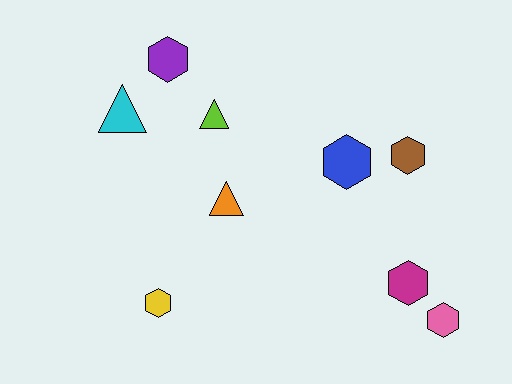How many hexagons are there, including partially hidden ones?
There are 6 hexagons.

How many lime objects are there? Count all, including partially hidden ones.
There is 1 lime object.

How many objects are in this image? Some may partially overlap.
There are 9 objects.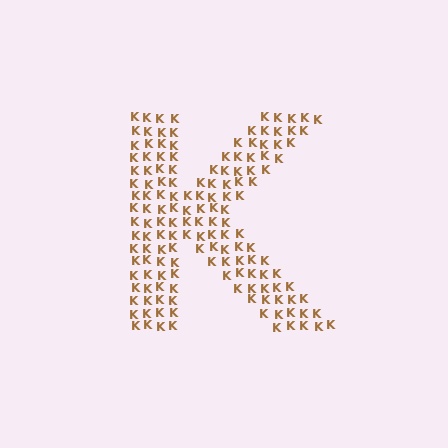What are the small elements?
The small elements are letter K's.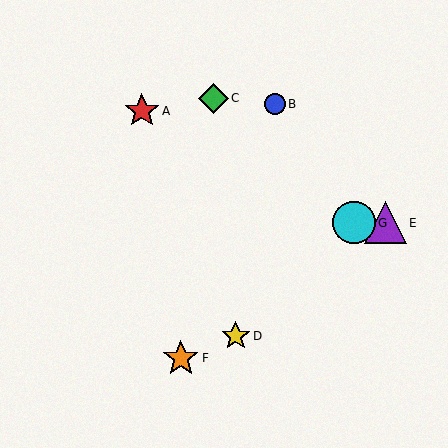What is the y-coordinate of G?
Object G is at y≈223.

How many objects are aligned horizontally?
2 objects (E, G) are aligned horizontally.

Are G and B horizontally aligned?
No, G is at y≈223 and B is at y≈104.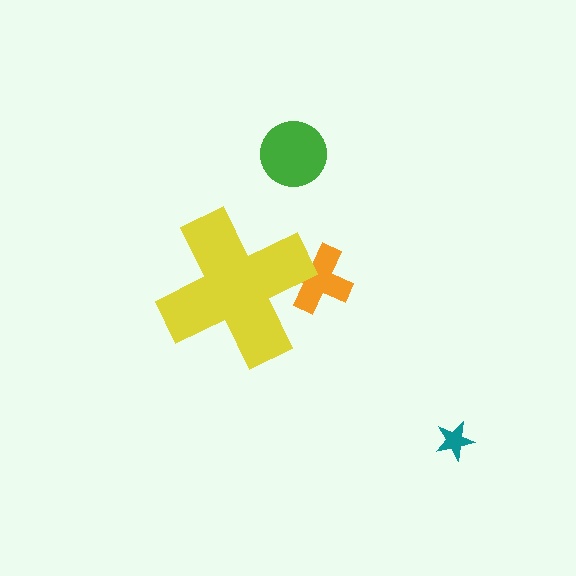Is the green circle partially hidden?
No, the green circle is fully visible.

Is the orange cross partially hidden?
Yes, the orange cross is partially hidden behind the yellow cross.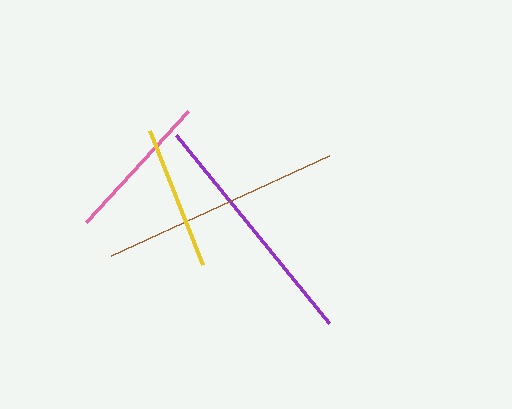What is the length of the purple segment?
The purple segment is approximately 242 pixels long.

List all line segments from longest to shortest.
From longest to shortest: purple, brown, pink, yellow.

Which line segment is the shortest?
The yellow line is the shortest at approximately 145 pixels.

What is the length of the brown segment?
The brown segment is approximately 240 pixels long.